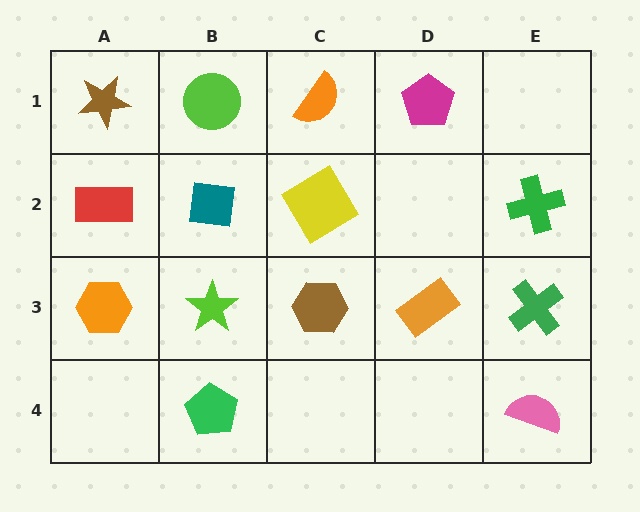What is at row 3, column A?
An orange hexagon.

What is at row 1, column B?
A lime circle.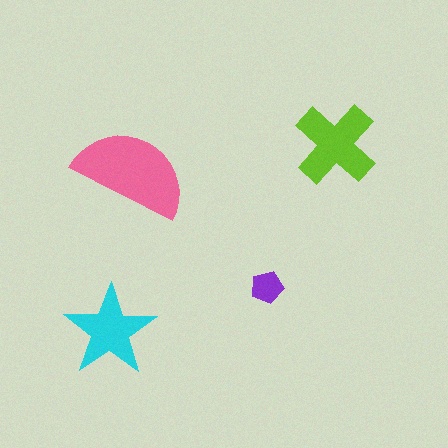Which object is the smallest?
The purple pentagon.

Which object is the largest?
The pink semicircle.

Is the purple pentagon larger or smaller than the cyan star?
Smaller.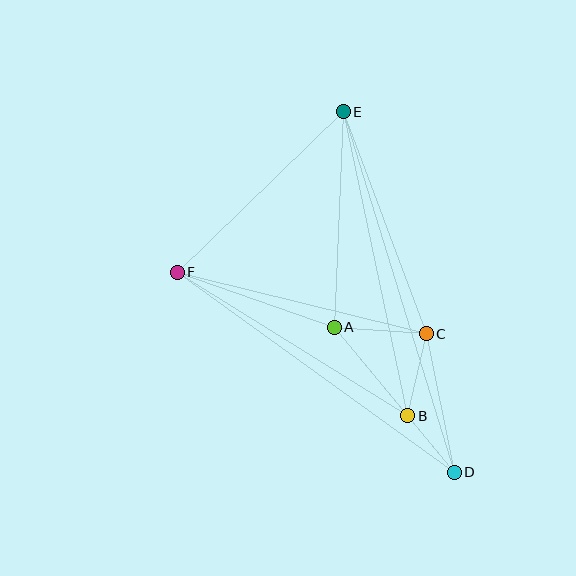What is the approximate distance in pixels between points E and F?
The distance between E and F is approximately 231 pixels.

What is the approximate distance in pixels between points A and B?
The distance between A and B is approximately 115 pixels.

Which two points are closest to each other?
Points B and D are closest to each other.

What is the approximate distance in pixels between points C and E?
The distance between C and E is approximately 237 pixels.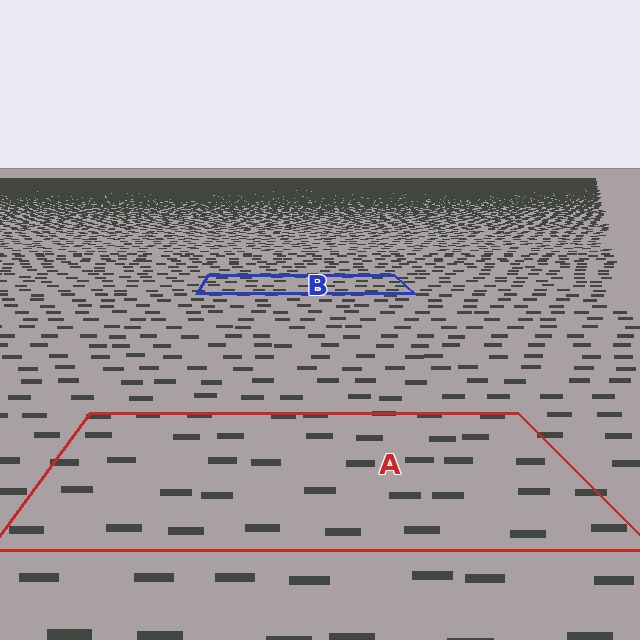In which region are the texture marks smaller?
The texture marks are smaller in region B, because it is farther away.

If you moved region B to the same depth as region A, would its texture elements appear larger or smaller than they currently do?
They would appear larger. At a closer depth, the same texture elements are projected at a bigger on-screen size.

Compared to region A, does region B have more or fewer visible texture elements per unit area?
Region B has more texture elements per unit area — they are packed more densely because it is farther away.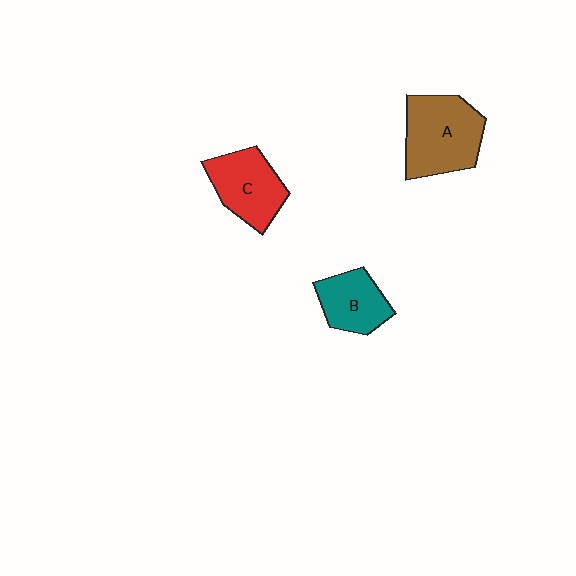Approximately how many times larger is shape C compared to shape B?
Approximately 1.2 times.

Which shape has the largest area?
Shape A (brown).